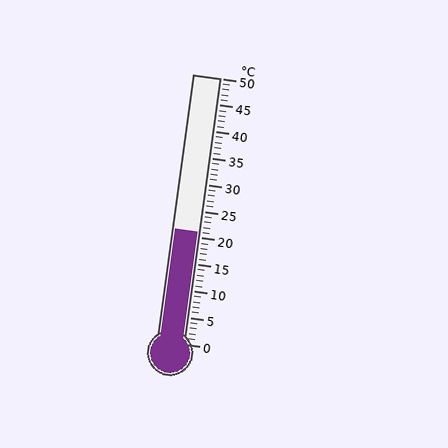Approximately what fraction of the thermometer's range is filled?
The thermometer is filled to approximately 40% of its range.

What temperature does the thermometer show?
The thermometer shows approximately 21°C.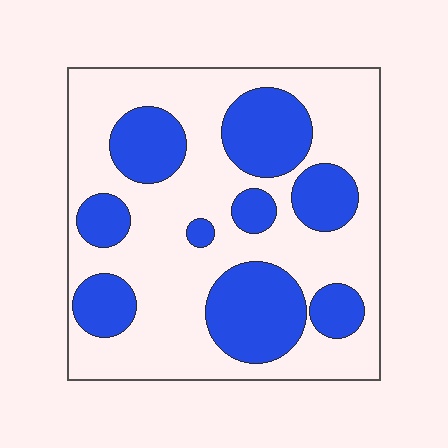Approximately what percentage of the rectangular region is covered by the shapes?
Approximately 35%.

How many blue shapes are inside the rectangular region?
9.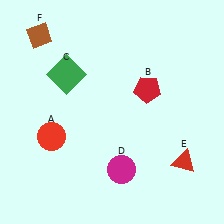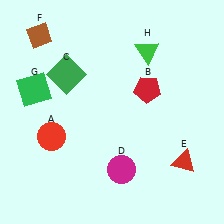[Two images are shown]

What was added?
A green square (G), a green triangle (H) were added in Image 2.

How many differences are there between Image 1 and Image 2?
There are 2 differences between the two images.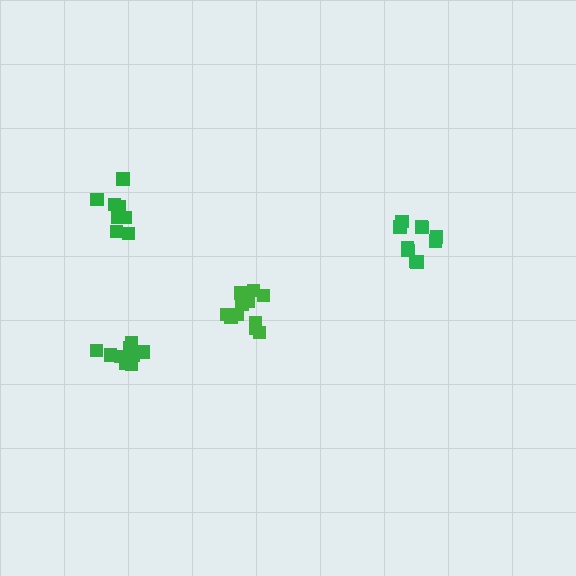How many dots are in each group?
Group 1: 10 dots, Group 2: 8 dots, Group 3: 11 dots, Group 4: 11 dots (40 total).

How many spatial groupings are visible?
There are 4 spatial groupings.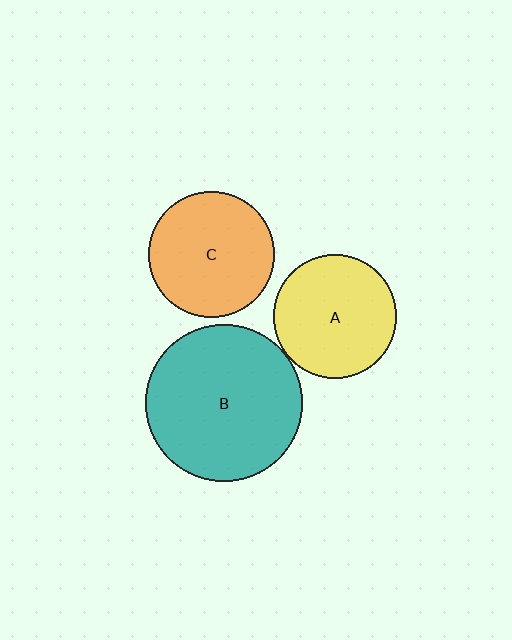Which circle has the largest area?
Circle B (teal).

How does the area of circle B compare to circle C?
Approximately 1.5 times.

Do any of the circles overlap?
No, none of the circles overlap.